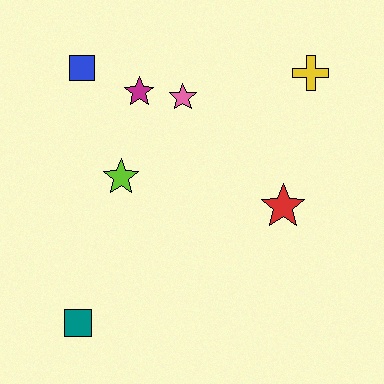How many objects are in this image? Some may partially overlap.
There are 7 objects.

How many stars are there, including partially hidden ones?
There are 4 stars.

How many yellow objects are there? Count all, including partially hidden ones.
There is 1 yellow object.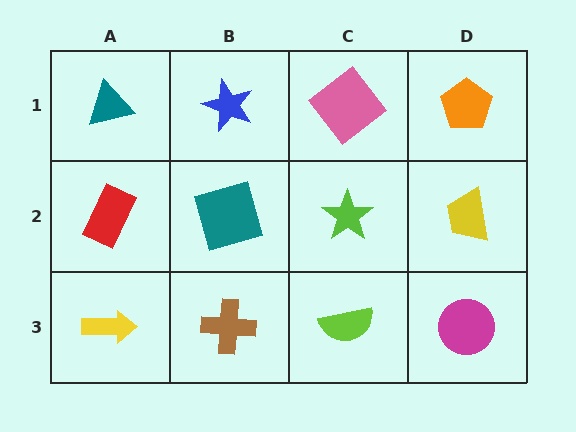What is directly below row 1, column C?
A lime star.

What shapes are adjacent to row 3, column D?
A yellow trapezoid (row 2, column D), a lime semicircle (row 3, column C).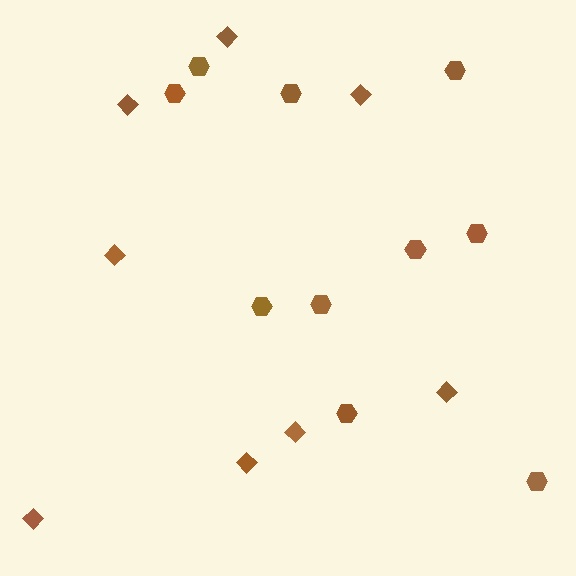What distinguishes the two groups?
There are 2 groups: one group of hexagons (10) and one group of diamonds (8).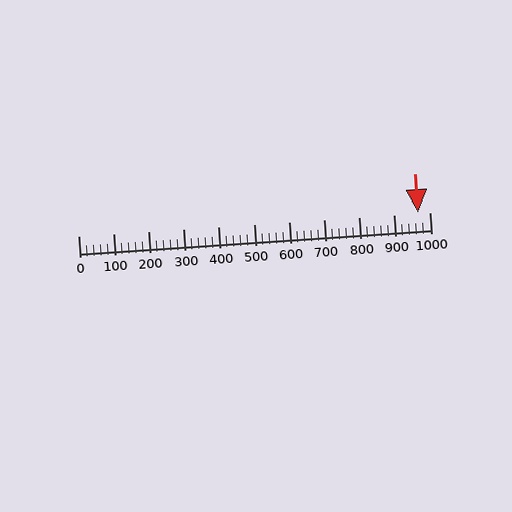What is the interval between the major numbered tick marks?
The major tick marks are spaced 100 units apart.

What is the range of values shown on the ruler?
The ruler shows values from 0 to 1000.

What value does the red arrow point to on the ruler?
The red arrow points to approximately 966.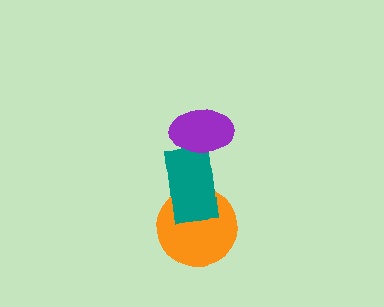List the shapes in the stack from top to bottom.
From top to bottom: the purple ellipse, the teal rectangle, the orange circle.